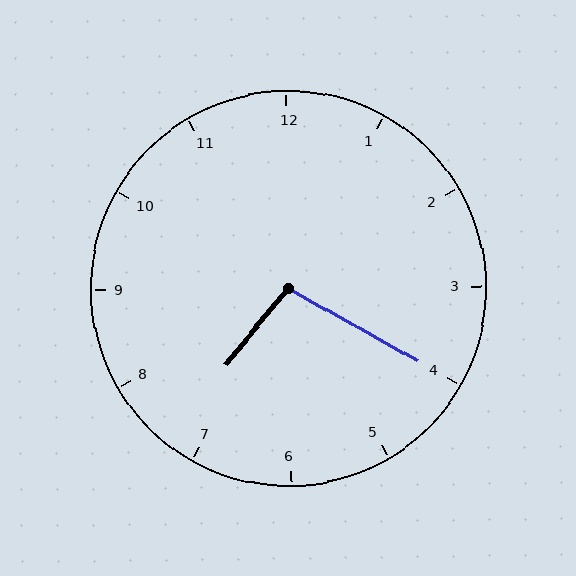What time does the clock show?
7:20.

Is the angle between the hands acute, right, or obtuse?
It is obtuse.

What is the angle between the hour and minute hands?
Approximately 100 degrees.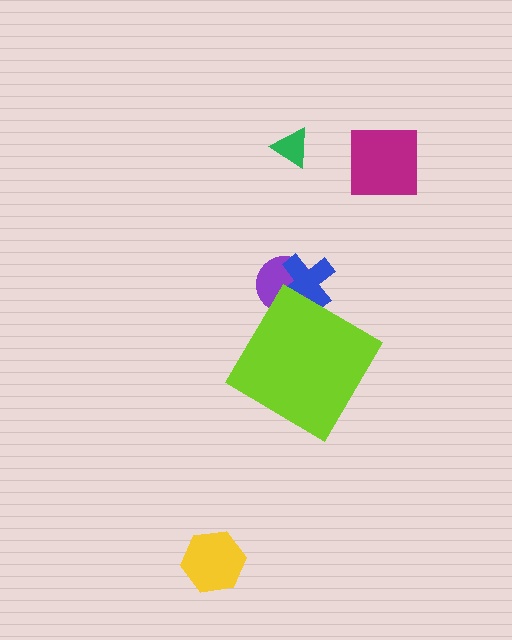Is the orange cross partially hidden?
Yes, the orange cross is partially hidden behind the lime diamond.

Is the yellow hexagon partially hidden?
No, the yellow hexagon is fully visible.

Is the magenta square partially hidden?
No, the magenta square is fully visible.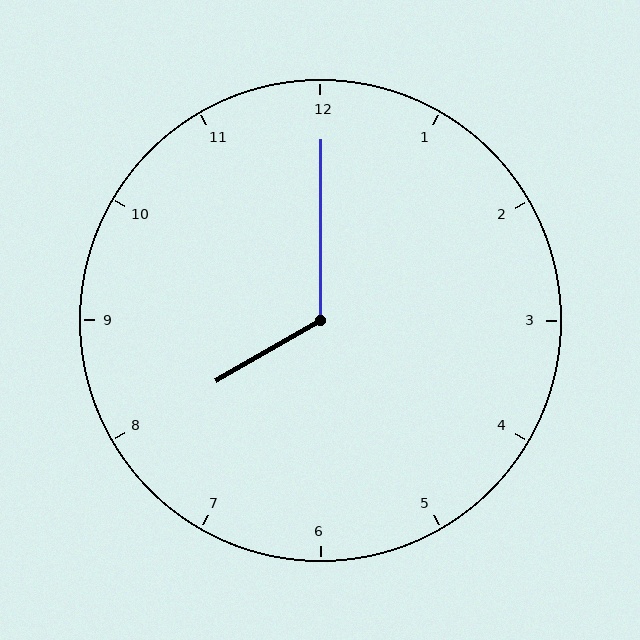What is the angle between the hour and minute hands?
Approximately 120 degrees.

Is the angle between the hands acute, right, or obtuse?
It is obtuse.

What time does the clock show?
8:00.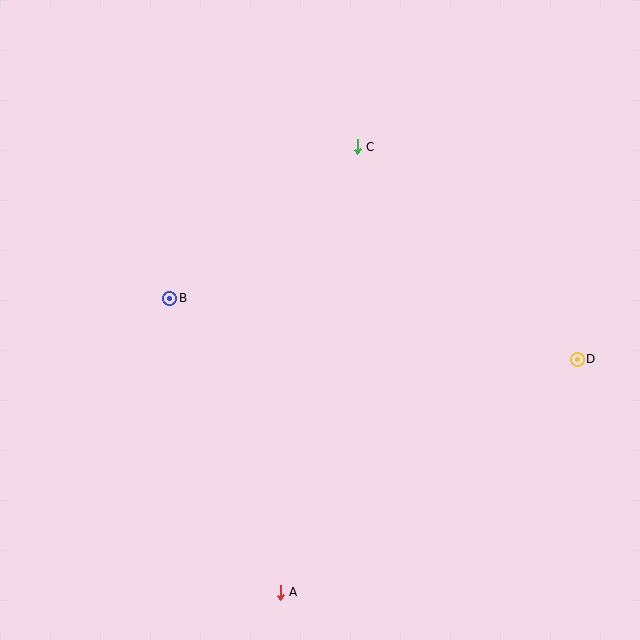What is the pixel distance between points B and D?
The distance between B and D is 412 pixels.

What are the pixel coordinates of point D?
Point D is at (577, 359).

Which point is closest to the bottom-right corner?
Point D is closest to the bottom-right corner.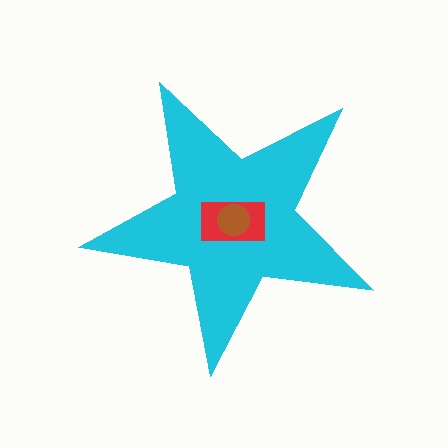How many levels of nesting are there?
3.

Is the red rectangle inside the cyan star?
Yes.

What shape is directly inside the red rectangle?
The brown circle.